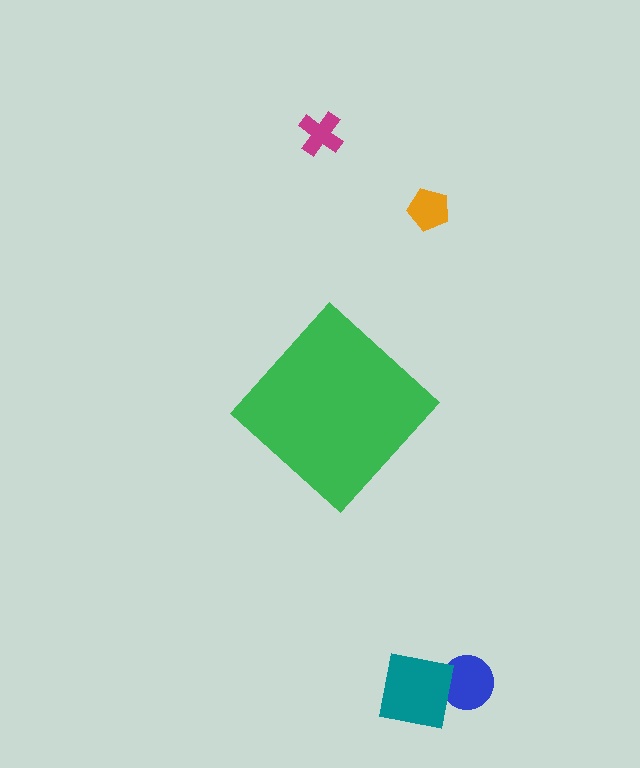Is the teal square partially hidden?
No, the teal square is fully visible.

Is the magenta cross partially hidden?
No, the magenta cross is fully visible.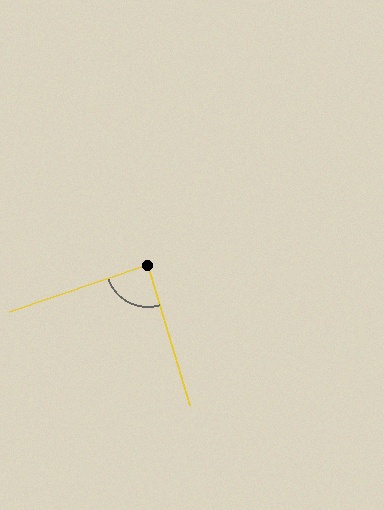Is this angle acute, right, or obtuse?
It is approximately a right angle.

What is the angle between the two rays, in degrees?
Approximately 87 degrees.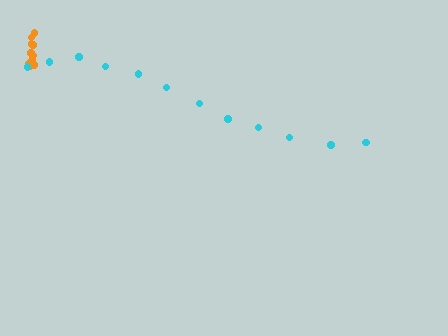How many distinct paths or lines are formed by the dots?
There are 2 distinct paths.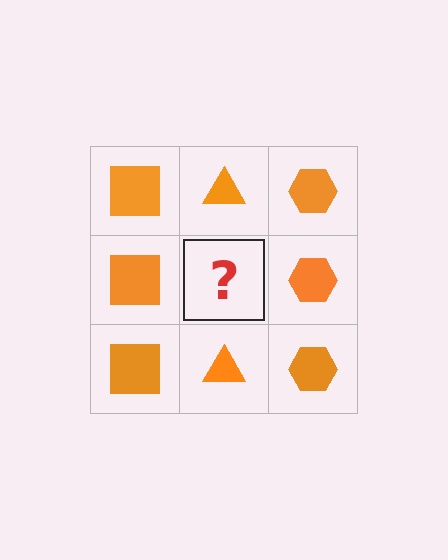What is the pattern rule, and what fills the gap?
The rule is that each column has a consistent shape. The gap should be filled with an orange triangle.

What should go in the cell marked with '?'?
The missing cell should contain an orange triangle.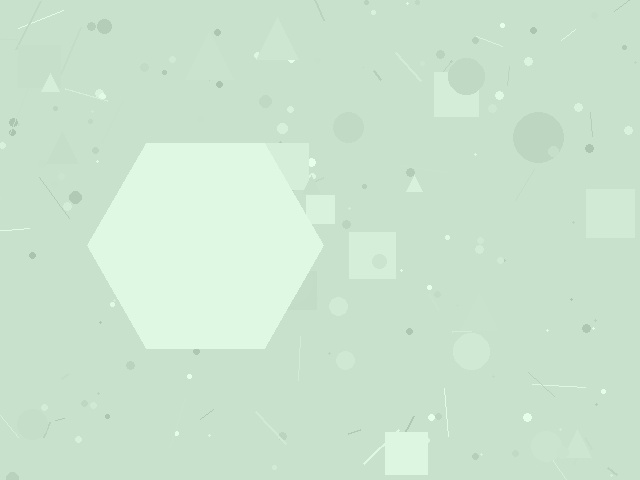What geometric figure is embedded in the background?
A hexagon is embedded in the background.